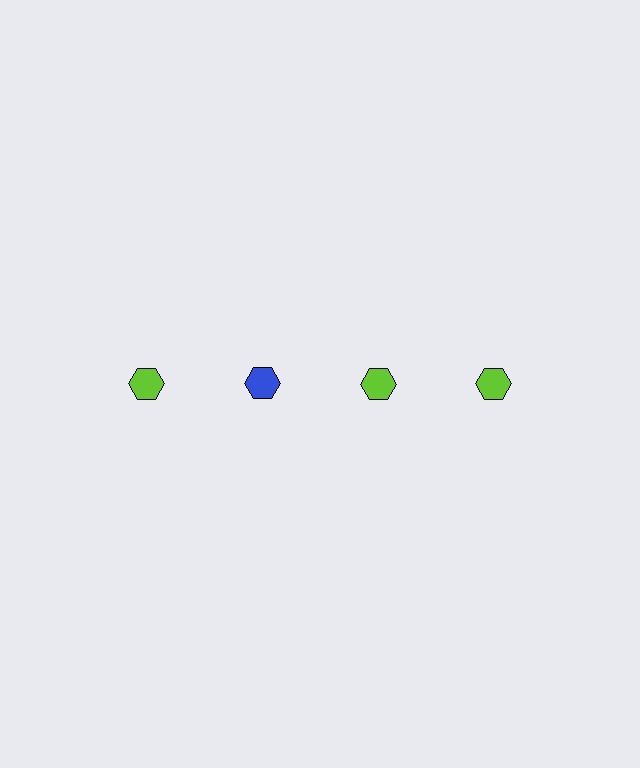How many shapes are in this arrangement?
There are 4 shapes arranged in a grid pattern.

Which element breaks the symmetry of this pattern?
The blue hexagon in the top row, second from left column breaks the symmetry. All other shapes are lime hexagons.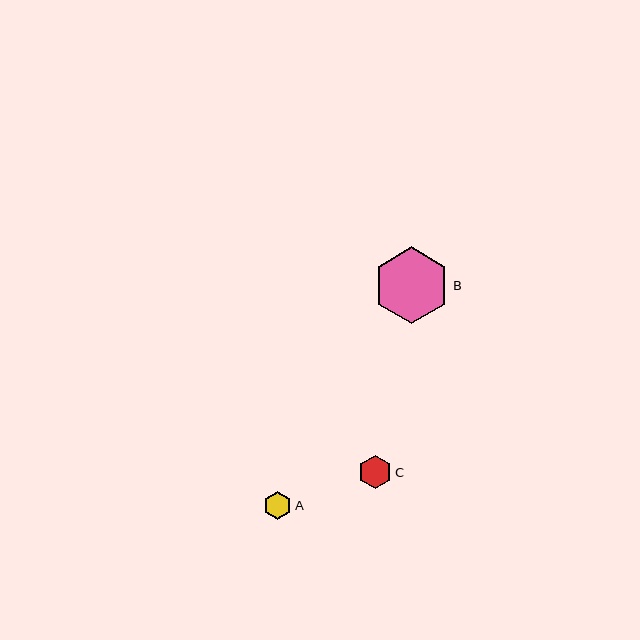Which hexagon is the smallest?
Hexagon A is the smallest with a size of approximately 28 pixels.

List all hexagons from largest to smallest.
From largest to smallest: B, C, A.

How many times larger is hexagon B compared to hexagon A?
Hexagon B is approximately 2.7 times the size of hexagon A.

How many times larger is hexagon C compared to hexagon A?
Hexagon C is approximately 1.2 times the size of hexagon A.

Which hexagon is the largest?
Hexagon B is the largest with a size of approximately 77 pixels.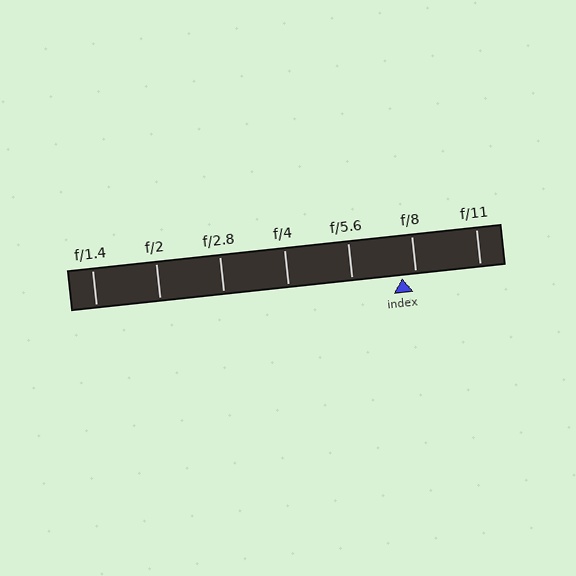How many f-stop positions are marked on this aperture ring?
There are 7 f-stop positions marked.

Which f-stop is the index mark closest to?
The index mark is closest to f/8.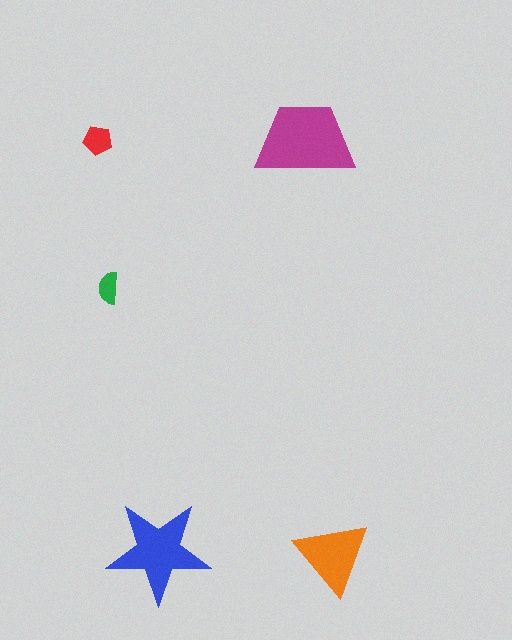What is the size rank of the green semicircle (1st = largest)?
5th.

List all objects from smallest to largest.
The green semicircle, the red pentagon, the orange triangle, the blue star, the magenta trapezoid.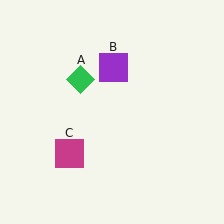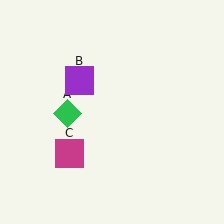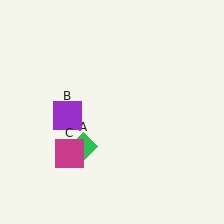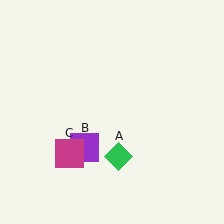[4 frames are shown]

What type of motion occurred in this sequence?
The green diamond (object A), purple square (object B) rotated counterclockwise around the center of the scene.